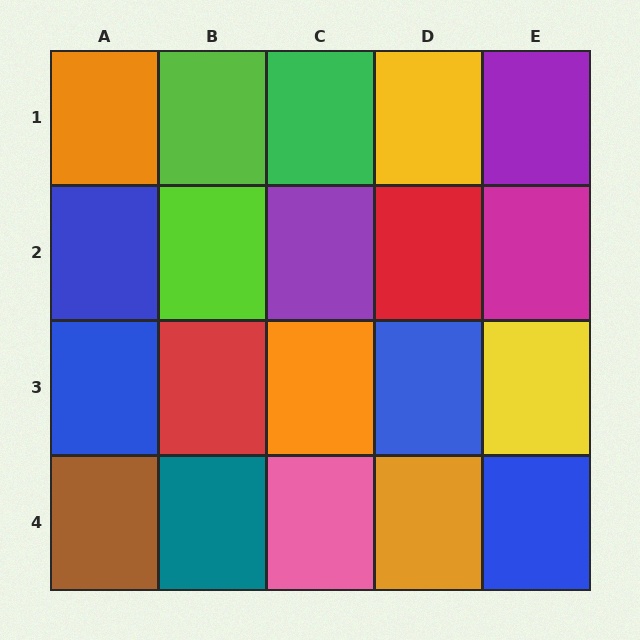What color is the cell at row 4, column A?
Brown.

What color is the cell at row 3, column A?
Blue.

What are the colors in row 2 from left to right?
Blue, lime, purple, red, magenta.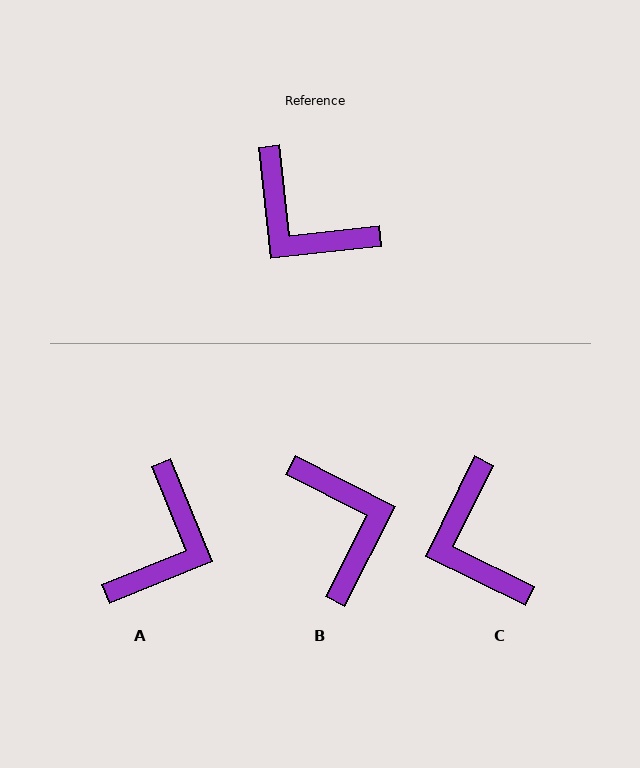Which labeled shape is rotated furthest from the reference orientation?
B, about 147 degrees away.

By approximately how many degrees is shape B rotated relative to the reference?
Approximately 147 degrees counter-clockwise.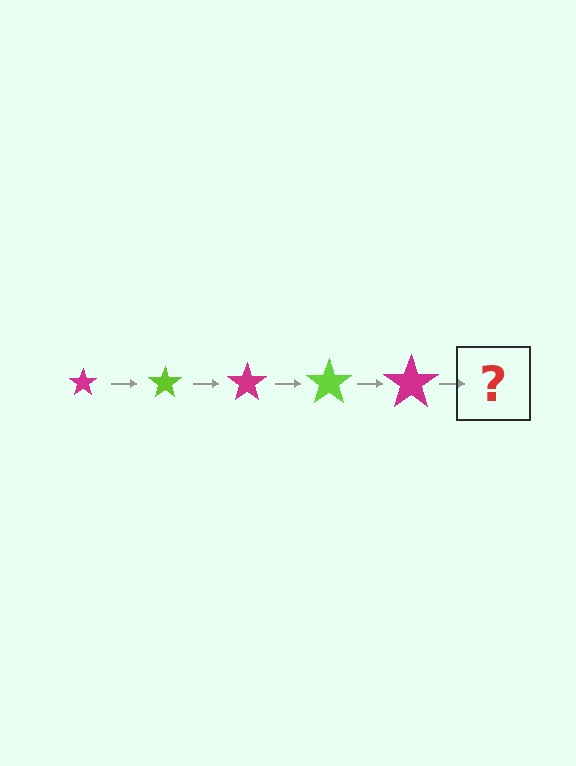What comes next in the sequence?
The next element should be a lime star, larger than the previous one.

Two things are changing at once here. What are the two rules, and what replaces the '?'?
The two rules are that the star grows larger each step and the color cycles through magenta and lime. The '?' should be a lime star, larger than the previous one.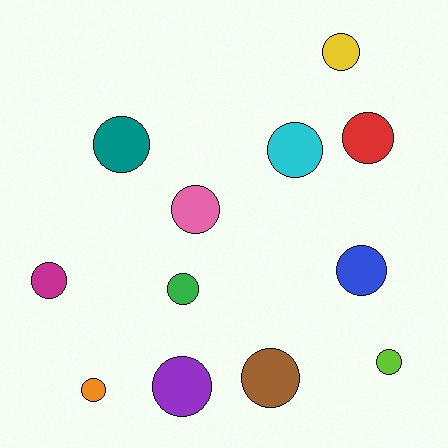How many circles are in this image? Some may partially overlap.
There are 12 circles.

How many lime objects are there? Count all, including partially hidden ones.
There is 1 lime object.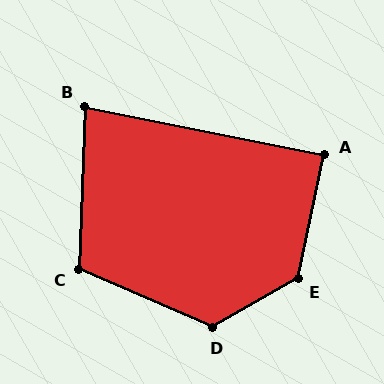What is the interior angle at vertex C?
Approximately 111 degrees (obtuse).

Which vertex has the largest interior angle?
E, at approximately 131 degrees.